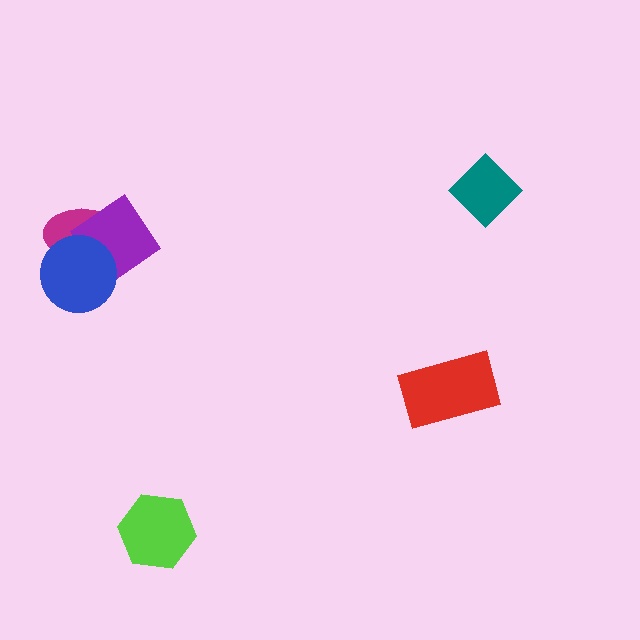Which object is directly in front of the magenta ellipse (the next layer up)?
The purple diamond is directly in front of the magenta ellipse.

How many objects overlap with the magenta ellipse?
2 objects overlap with the magenta ellipse.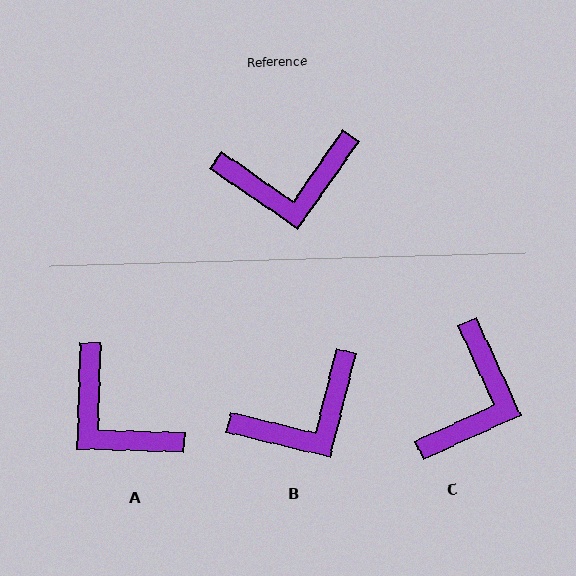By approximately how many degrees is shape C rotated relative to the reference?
Approximately 59 degrees counter-clockwise.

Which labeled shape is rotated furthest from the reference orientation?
C, about 59 degrees away.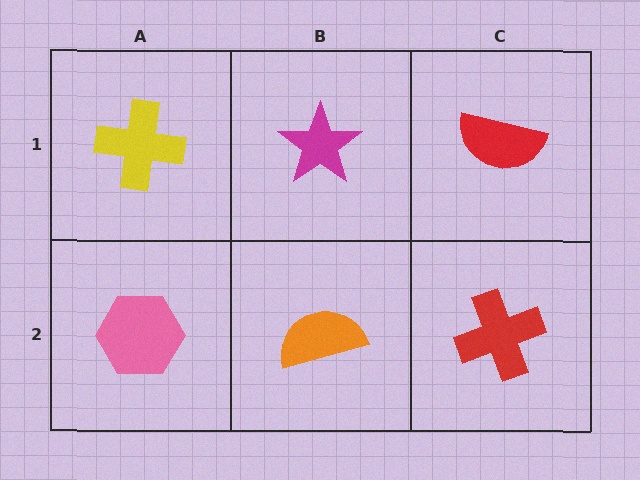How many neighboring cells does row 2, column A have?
2.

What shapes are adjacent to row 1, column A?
A pink hexagon (row 2, column A), a magenta star (row 1, column B).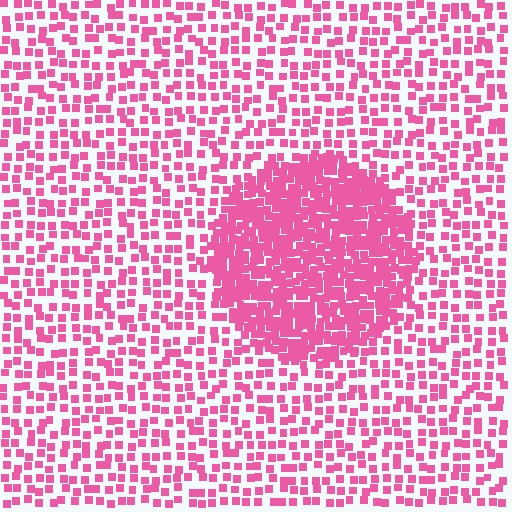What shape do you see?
I see a circle.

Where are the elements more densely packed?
The elements are more densely packed inside the circle boundary.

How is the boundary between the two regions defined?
The boundary is defined by a change in element density (approximately 2.5x ratio). All elements are the same color, size, and shape.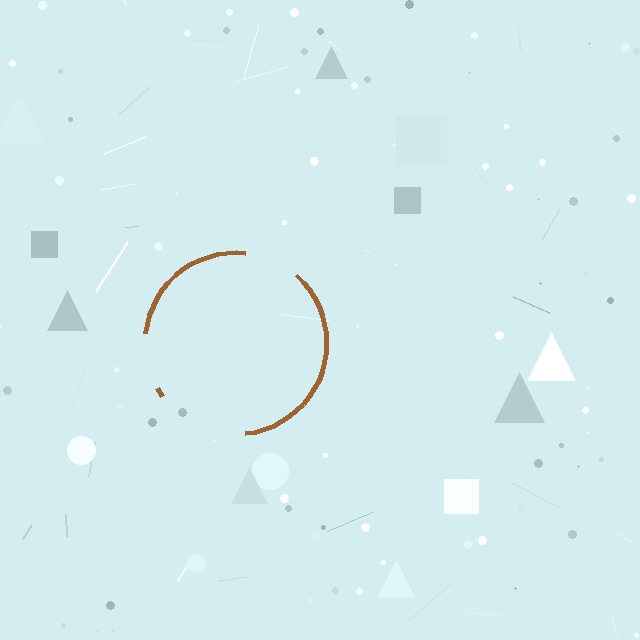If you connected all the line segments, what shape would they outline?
They would outline a circle.